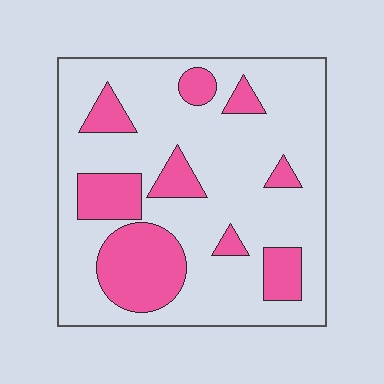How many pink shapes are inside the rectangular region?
9.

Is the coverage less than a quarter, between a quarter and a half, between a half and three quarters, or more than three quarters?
Between a quarter and a half.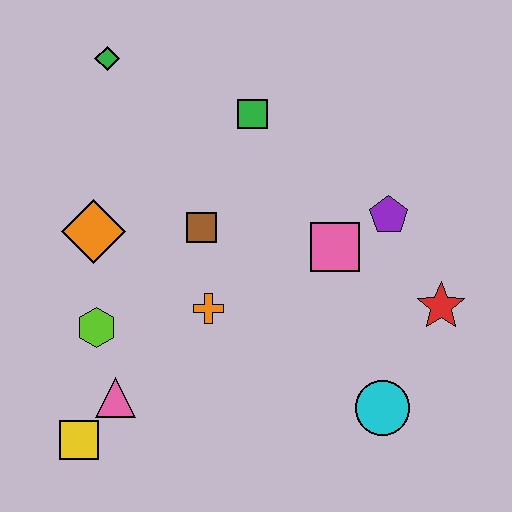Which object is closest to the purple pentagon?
The pink square is closest to the purple pentagon.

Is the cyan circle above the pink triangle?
No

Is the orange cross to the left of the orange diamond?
No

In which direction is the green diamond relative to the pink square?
The green diamond is to the left of the pink square.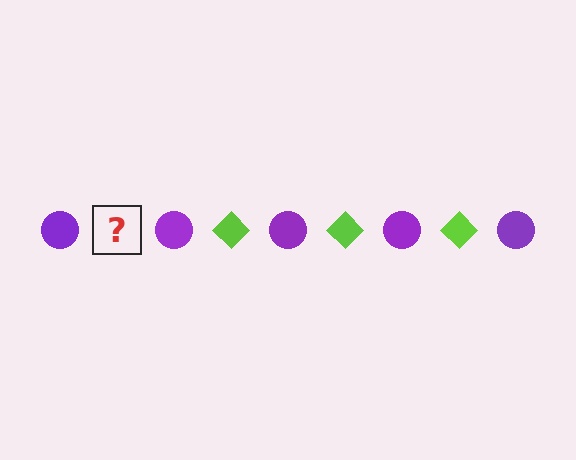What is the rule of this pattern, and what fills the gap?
The rule is that the pattern alternates between purple circle and lime diamond. The gap should be filled with a lime diamond.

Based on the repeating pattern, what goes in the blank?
The blank should be a lime diamond.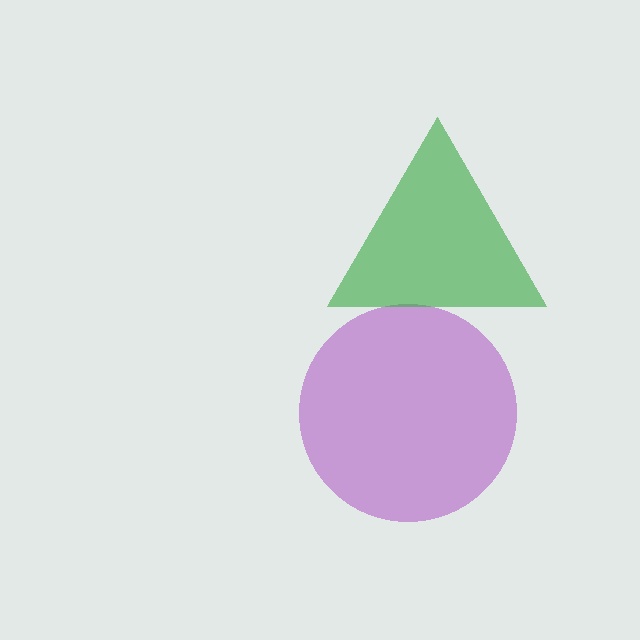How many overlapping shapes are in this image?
There are 2 overlapping shapes in the image.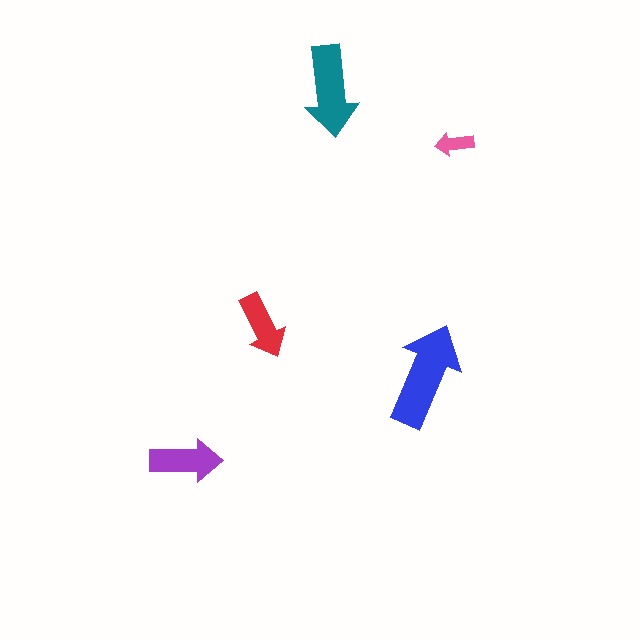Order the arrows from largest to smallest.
the blue one, the teal one, the purple one, the red one, the pink one.